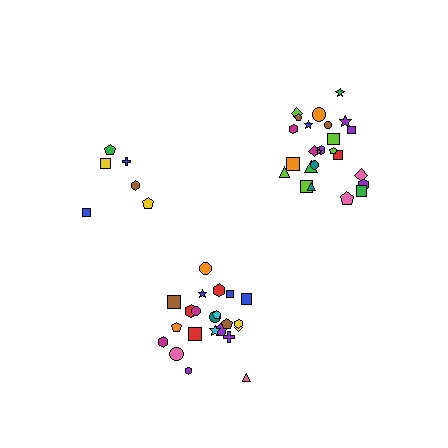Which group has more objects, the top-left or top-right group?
The top-right group.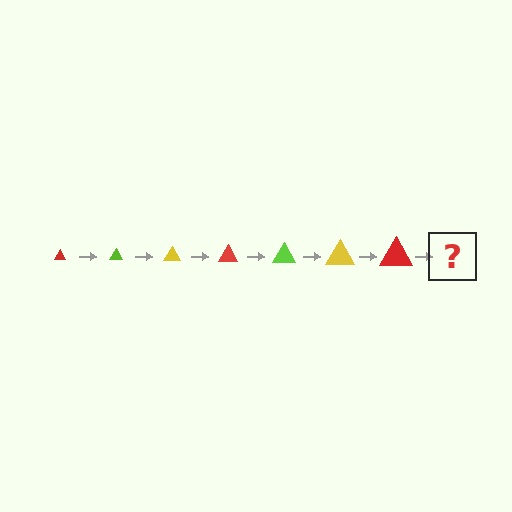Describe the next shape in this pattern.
It should be a lime triangle, larger than the previous one.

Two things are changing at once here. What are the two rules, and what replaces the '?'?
The two rules are that the triangle grows larger each step and the color cycles through red, lime, and yellow. The '?' should be a lime triangle, larger than the previous one.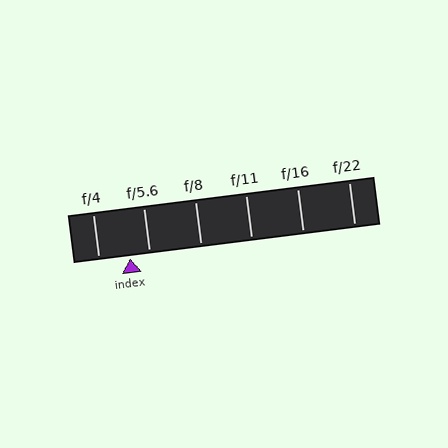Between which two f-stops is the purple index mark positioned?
The index mark is between f/4 and f/5.6.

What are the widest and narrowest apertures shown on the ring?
The widest aperture shown is f/4 and the narrowest is f/22.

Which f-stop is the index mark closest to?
The index mark is closest to f/5.6.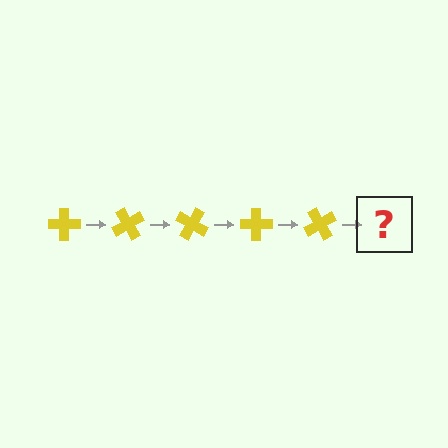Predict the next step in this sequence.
The next step is a yellow cross rotated 300 degrees.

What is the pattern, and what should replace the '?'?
The pattern is that the cross rotates 60 degrees each step. The '?' should be a yellow cross rotated 300 degrees.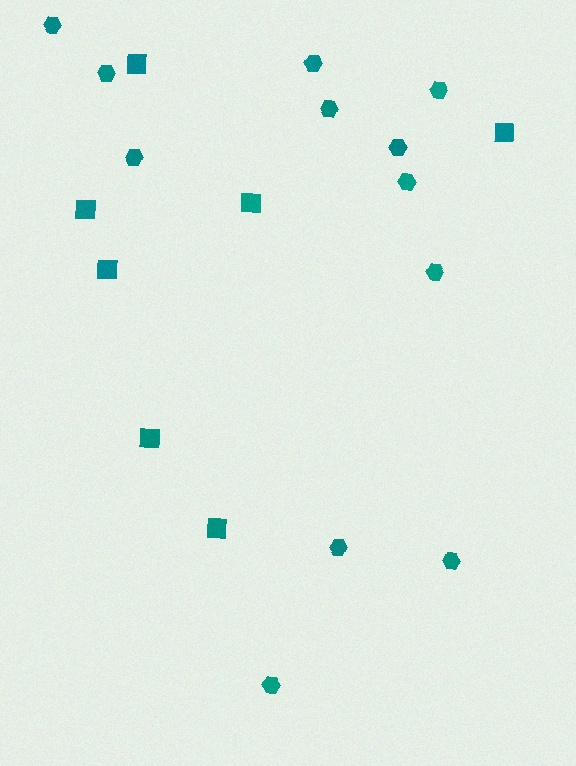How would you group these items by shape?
There are 2 groups: one group of hexagons (12) and one group of squares (7).